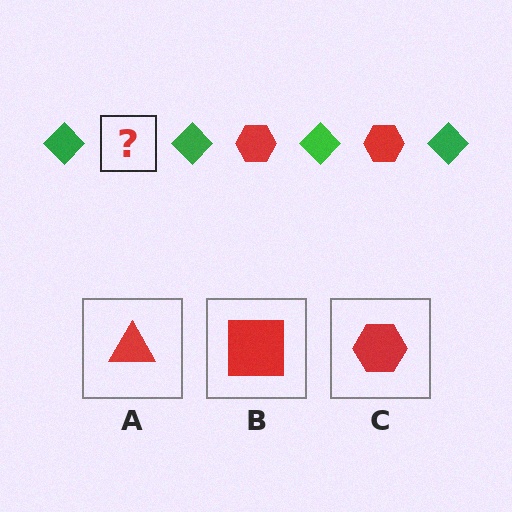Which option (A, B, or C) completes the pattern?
C.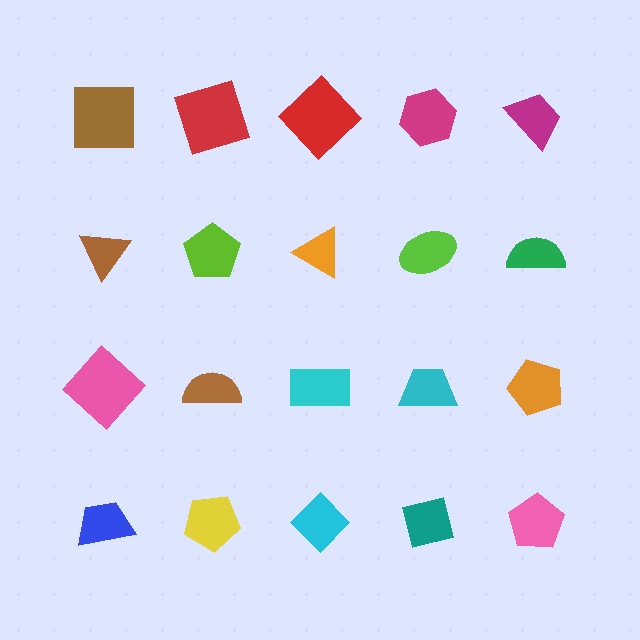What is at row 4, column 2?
A yellow pentagon.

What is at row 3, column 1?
A pink diamond.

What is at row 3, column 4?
A cyan trapezoid.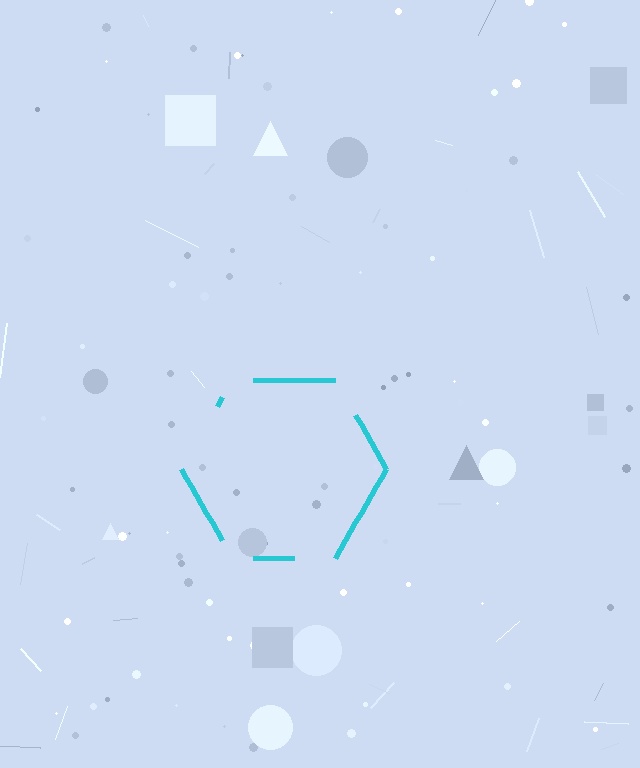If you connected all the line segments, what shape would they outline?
They would outline a hexagon.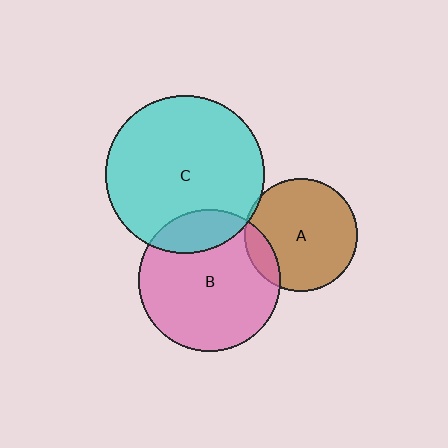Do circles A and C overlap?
Yes.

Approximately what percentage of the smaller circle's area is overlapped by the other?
Approximately 5%.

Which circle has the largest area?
Circle C (cyan).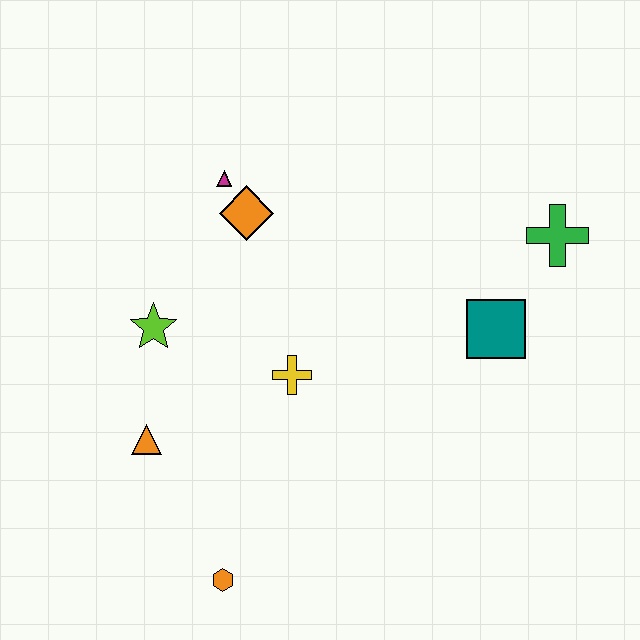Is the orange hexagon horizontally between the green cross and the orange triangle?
Yes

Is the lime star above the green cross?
No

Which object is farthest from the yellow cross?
The green cross is farthest from the yellow cross.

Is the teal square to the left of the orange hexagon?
No